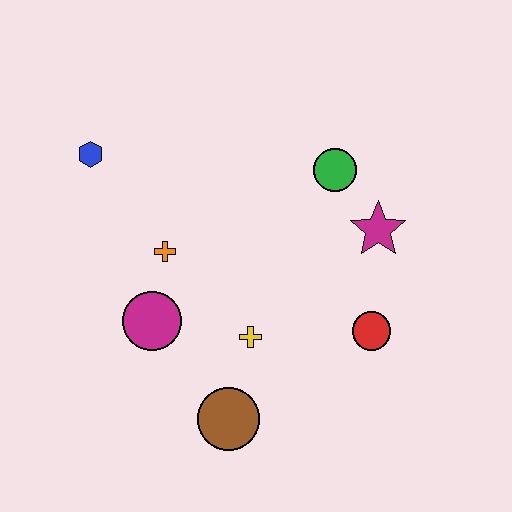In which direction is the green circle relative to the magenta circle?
The green circle is to the right of the magenta circle.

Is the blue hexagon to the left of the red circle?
Yes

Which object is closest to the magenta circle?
The orange cross is closest to the magenta circle.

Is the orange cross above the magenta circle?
Yes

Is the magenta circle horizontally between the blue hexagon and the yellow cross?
Yes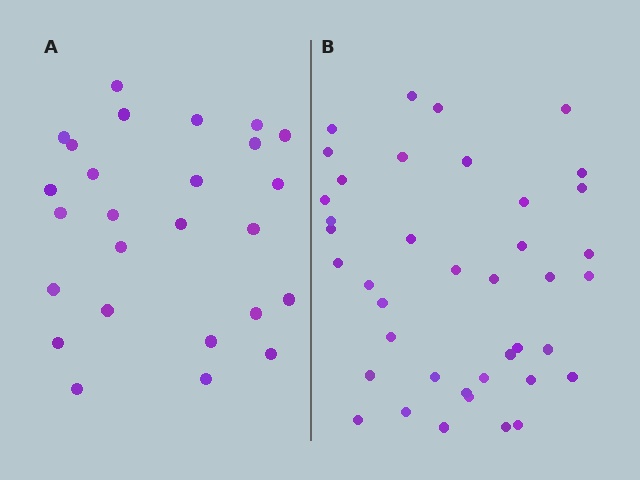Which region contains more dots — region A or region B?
Region B (the right region) has more dots.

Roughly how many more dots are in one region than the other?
Region B has approximately 15 more dots than region A.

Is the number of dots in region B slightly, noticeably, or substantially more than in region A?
Region B has substantially more. The ratio is roughly 1.5 to 1.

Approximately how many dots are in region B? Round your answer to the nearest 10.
About 40 dots.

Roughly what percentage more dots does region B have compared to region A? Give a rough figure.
About 55% more.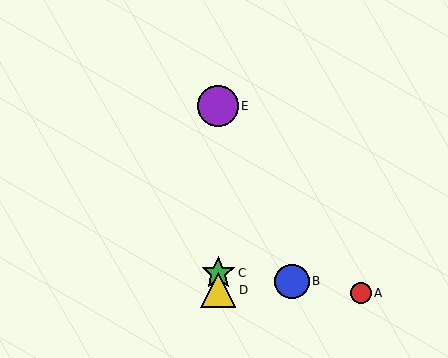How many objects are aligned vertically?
3 objects (C, D, E) are aligned vertically.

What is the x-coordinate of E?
Object E is at x≈218.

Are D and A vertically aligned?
No, D is at x≈218 and A is at x≈361.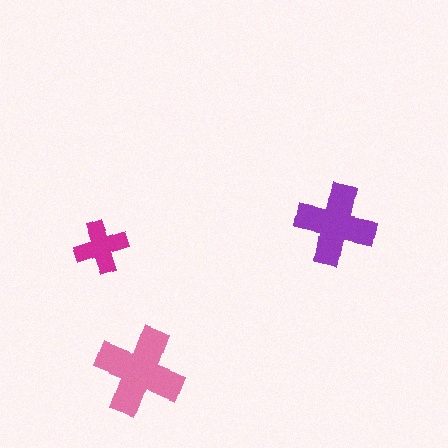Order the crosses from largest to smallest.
the pink one, the purple one, the magenta one.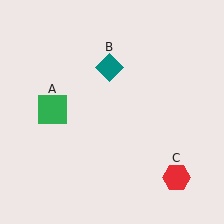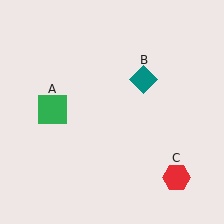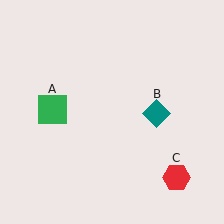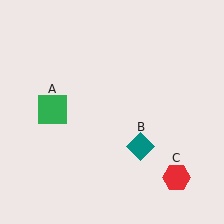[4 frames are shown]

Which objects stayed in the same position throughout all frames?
Green square (object A) and red hexagon (object C) remained stationary.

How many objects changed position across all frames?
1 object changed position: teal diamond (object B).